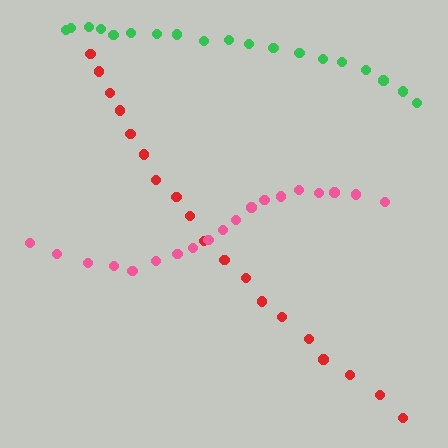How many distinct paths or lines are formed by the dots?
There are 3 distinct paths.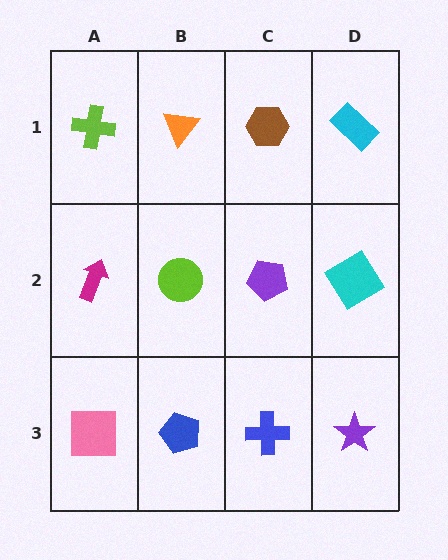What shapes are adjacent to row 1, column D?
A cyan diamond (row 2, column D), a brown hexagon (row 1, column C).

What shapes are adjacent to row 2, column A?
A lime cross (row 1, column A), a pink square (row 3, column A), a lime circle (row 2, column B).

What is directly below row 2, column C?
A blue cross.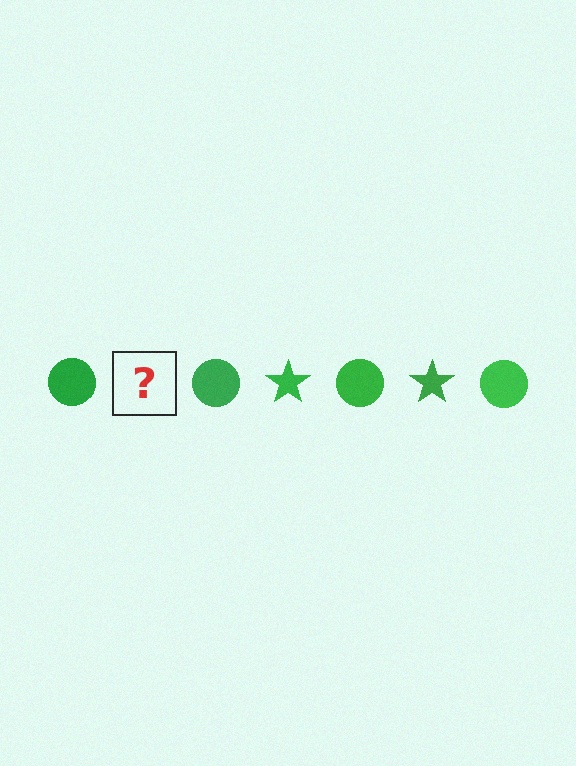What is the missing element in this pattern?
The missing element is a green star.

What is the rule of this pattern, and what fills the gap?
The rule is that the pattern cycles through circle, star shapes in green. The gap should be filled with a green star.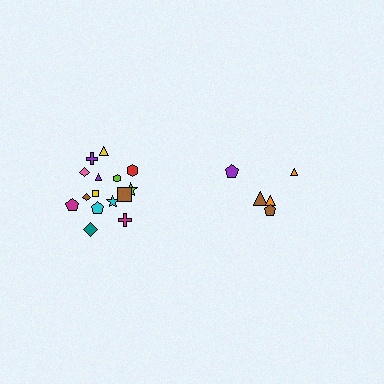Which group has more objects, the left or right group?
The left group.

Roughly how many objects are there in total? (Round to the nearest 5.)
Roughly 20 objects in total.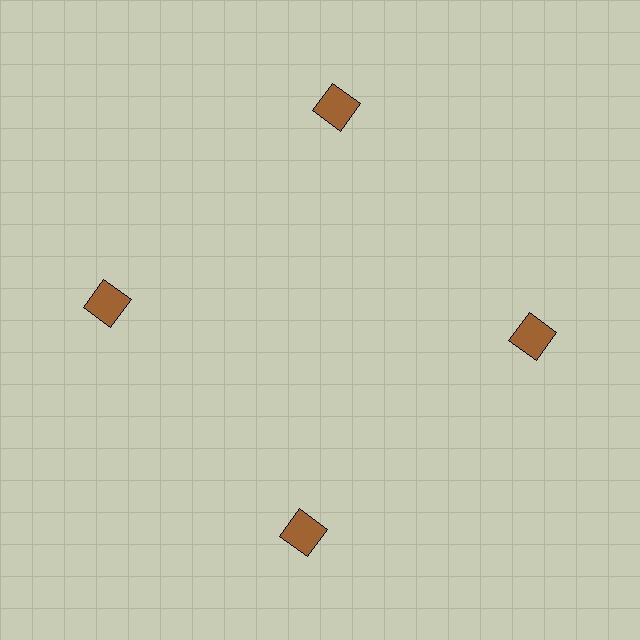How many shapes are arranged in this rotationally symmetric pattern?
There are 4 shapes, arranged in 4 groups of 1.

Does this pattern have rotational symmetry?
Yes, this pattern has 4-fold rotational symmetry. It looks the same after rotating 90 degrees around the center.